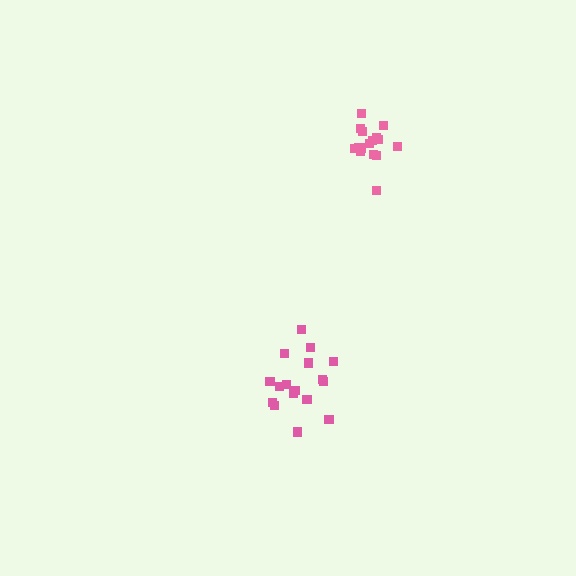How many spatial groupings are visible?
There are 2 spatial groupings.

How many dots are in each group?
Group 1: 18 dots, Group 2: 16 dots (34 total).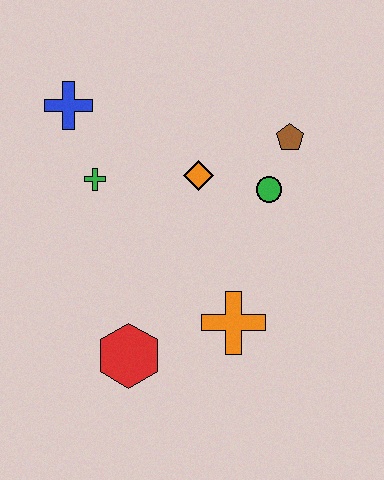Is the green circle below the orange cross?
No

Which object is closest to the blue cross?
The green cross is closest to the blue cross.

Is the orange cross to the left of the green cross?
No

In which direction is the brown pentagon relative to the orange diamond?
The brown pentagon is to the right of the orange diamond.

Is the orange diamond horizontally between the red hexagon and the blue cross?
No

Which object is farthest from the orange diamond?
The red hexagon is farthest from the orange diamond.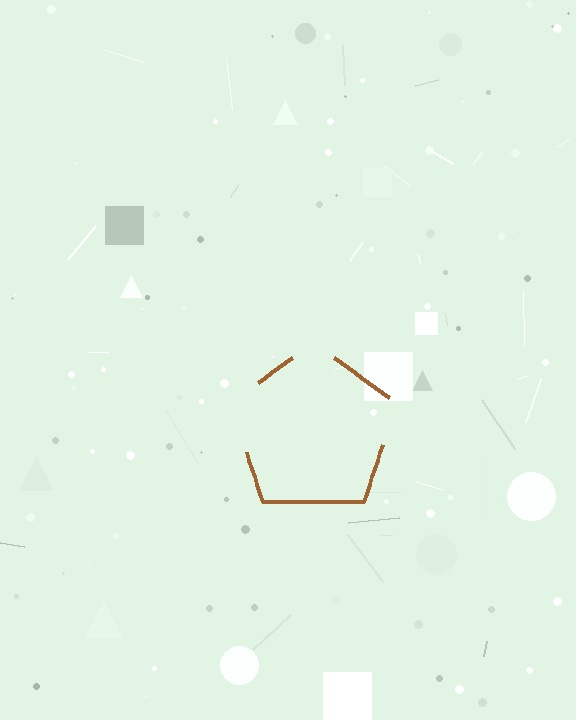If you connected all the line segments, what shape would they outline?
They would outline a pentagon.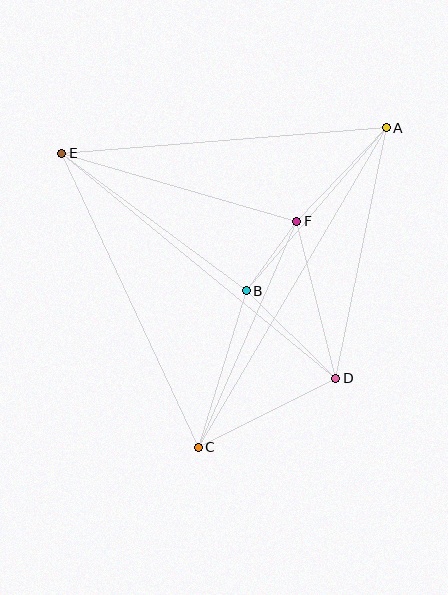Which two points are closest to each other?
Points B and F are closest to each other.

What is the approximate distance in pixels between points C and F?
The distance between C and F is approximately 247 pixels.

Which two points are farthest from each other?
Points A and C are farthest from each other.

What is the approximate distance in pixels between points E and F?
The distance between E and F is approximately 245 pixels.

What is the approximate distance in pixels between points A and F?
The distance between A and F is approximately 130 pixels.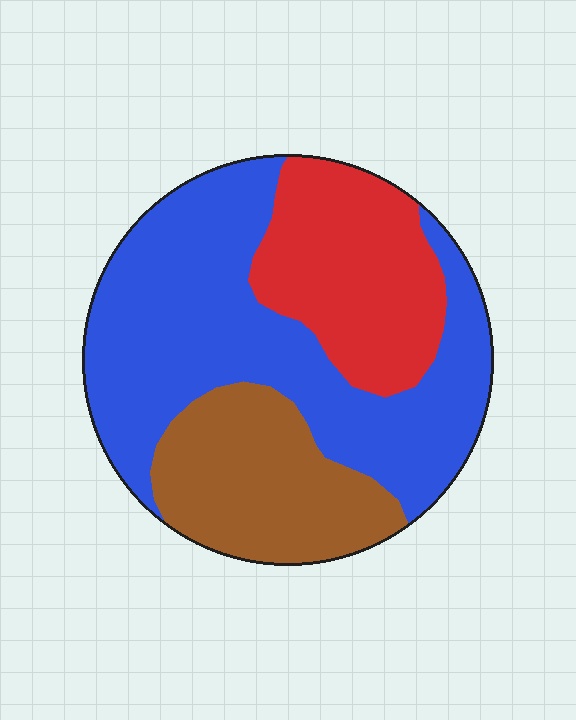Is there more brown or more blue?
Blue.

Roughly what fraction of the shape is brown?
Brown covers 24% of the shape.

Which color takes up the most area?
Blue, at roughly 50%.